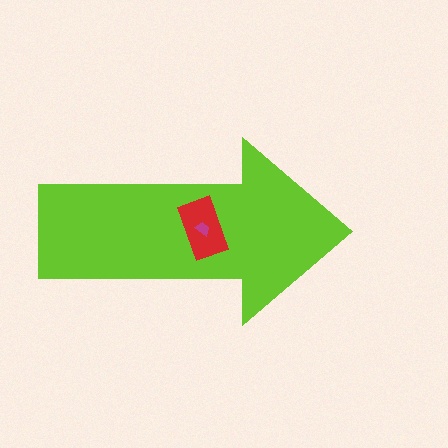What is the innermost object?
The magenta trapezoid.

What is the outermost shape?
The lime arrow.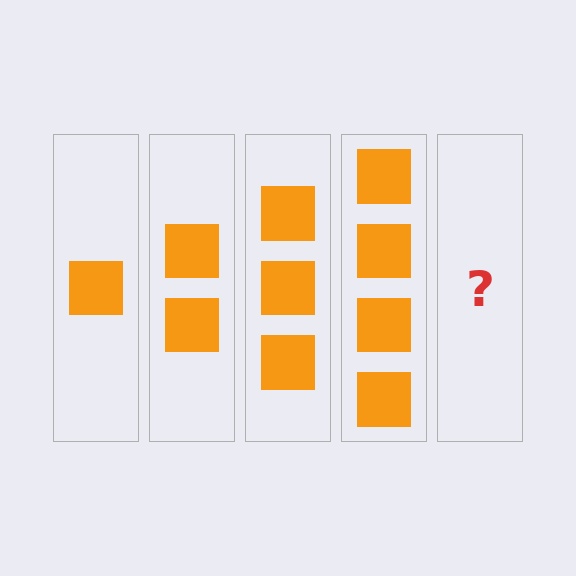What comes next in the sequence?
The next element should be 5 squares.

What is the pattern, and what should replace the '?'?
The pattern is that each step adds one more square. The '?' should be 5 squares.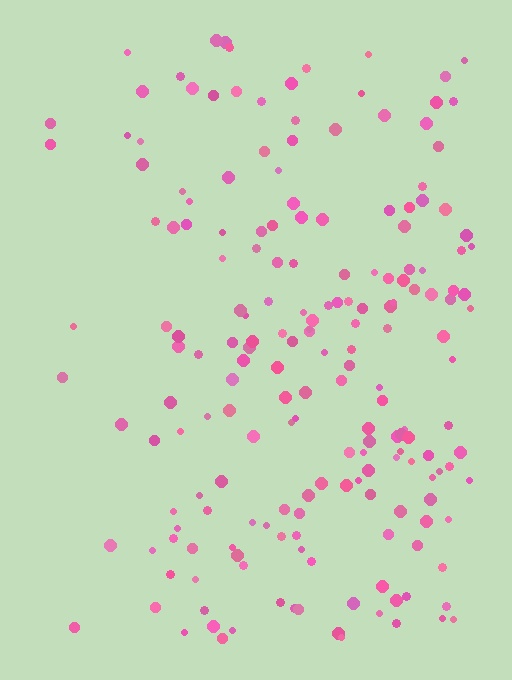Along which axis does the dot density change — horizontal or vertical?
Horizontal.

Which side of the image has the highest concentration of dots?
The right.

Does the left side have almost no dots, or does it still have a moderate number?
Still a moderate number, just noticeably fewer than the right.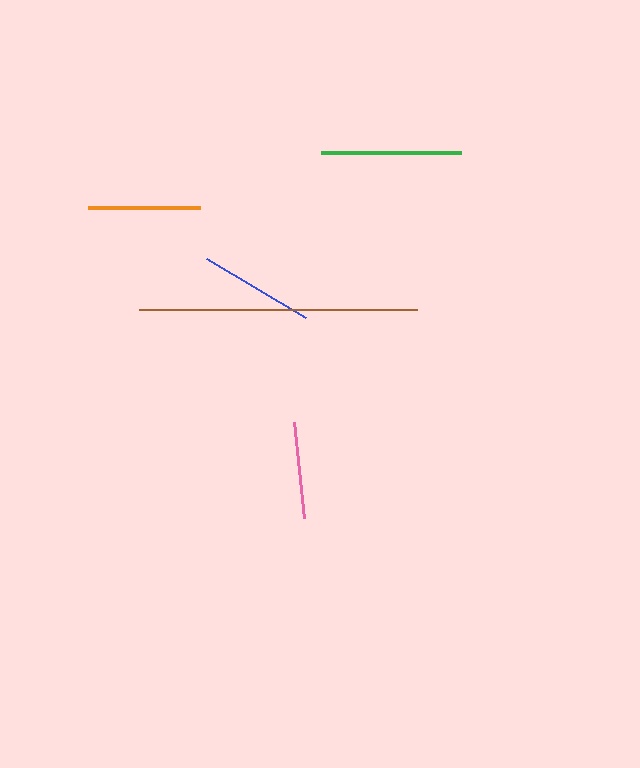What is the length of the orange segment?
The orange segment is approximately 113 pixels long.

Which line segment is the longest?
The brown line is the longest at approximately 279 pixels.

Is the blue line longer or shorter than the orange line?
The blue line is longer than the orange line.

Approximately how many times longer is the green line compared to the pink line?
The green line is approximately 1.5 times the length of the pink line.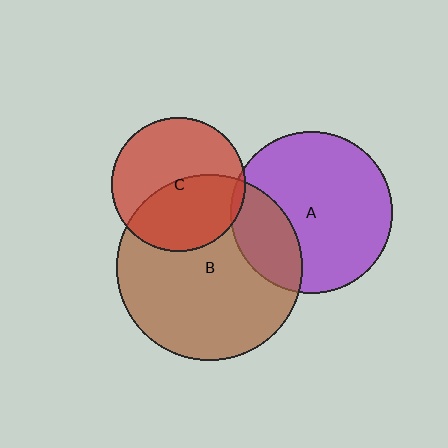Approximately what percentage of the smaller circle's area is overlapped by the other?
Approximately 5%.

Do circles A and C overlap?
Yes.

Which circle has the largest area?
Circle B (brown).